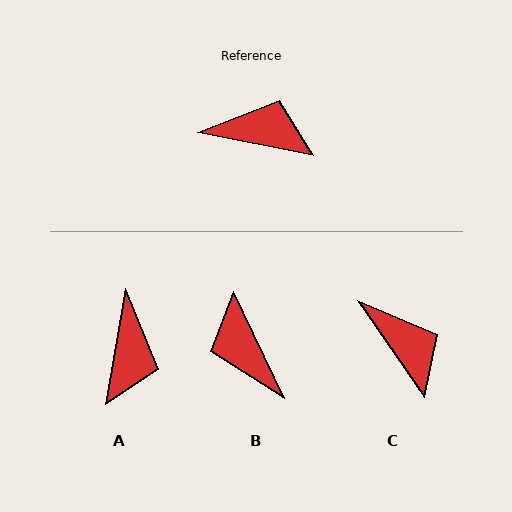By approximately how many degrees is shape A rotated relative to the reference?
Approximately 89 degrees clockwise.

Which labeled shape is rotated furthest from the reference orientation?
B, about 126 degrees away.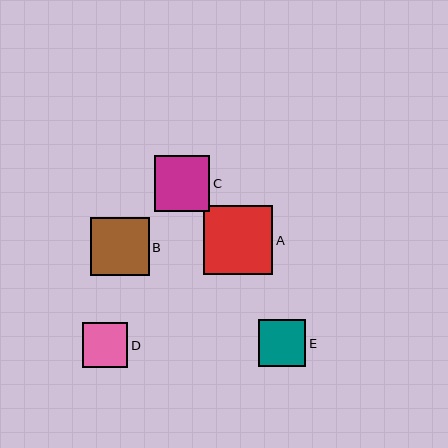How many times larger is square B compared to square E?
Square B is approximately 1.2 times the size of square E.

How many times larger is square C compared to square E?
Square C is approximately 1.2 times the size of square E.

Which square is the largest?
Square A is the largest with a size of approximately 69 pixels.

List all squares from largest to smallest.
From largest to smallest: A, B, C, E, D.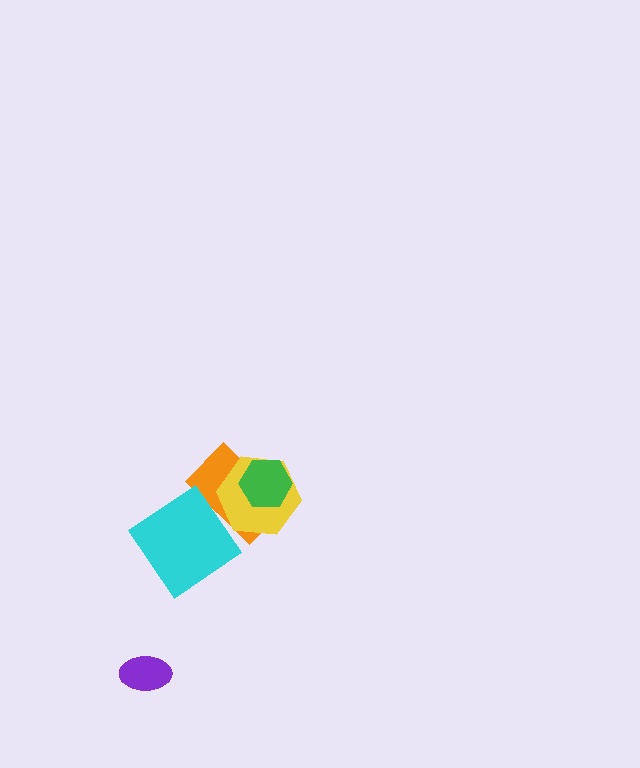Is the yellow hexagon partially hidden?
Yes, it is partially covered by another shape.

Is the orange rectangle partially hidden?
Yes, it is partially covered by another shape.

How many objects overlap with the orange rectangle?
3 objects overlap with the orange rectangle.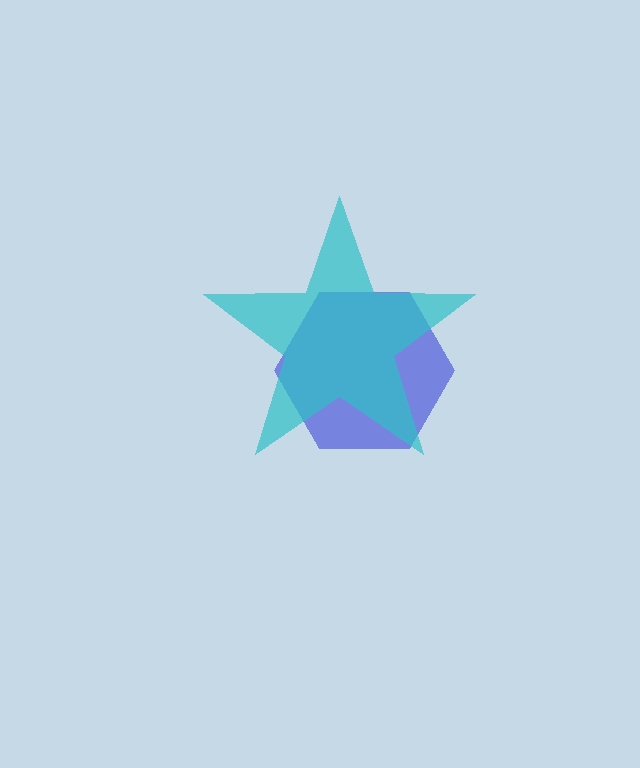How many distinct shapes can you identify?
There are 2 distinct shapes: a blue hexagon, a cyan star.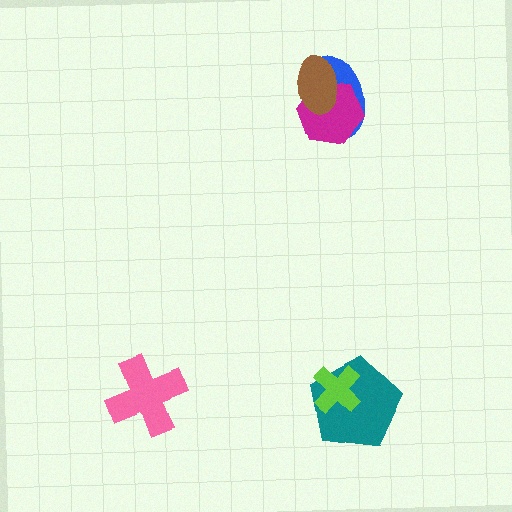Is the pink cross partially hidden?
No, no other shape covers it.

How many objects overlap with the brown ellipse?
2 objects overlap with the brown ellipse.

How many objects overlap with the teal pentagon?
1 object overlaps with the teal pentagon.